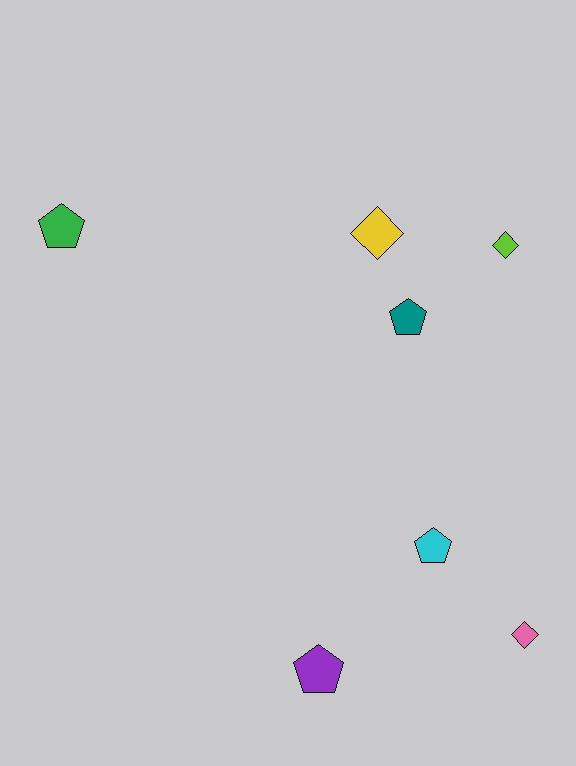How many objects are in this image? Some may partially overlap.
There are 7 objects.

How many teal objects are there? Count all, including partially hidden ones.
There is 1 teal object.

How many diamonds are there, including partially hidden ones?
There are 3 diamonds.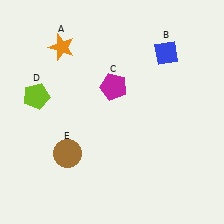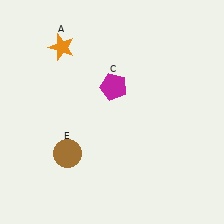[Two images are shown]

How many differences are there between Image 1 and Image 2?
There are 2 differences between the two images.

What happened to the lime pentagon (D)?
The lime pentagon (D) was removed in Image 2. It was in the top-left area of Image 1.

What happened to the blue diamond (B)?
The blue diamond (B) was removed in Image 2. It was in the top-right area of Image 1.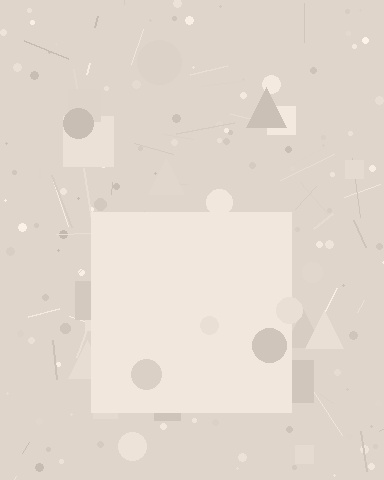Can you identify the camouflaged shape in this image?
The camouflaged shape is a square.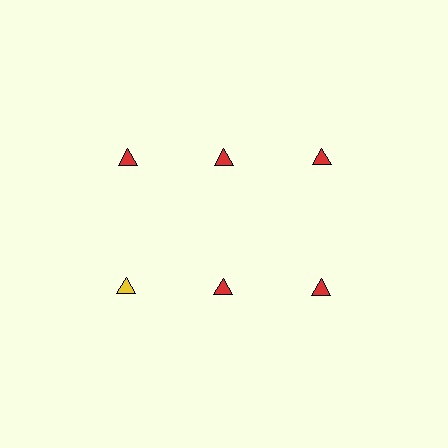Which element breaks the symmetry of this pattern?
The yellow triangle in the second row, leftmost column breaks the symmetry. All other shapes are red triangles.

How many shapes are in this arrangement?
There are 6 shapes arranged in a grid pattern.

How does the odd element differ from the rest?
It has a different color: yellow instead of red.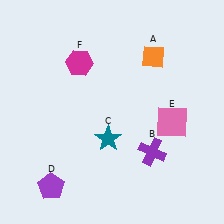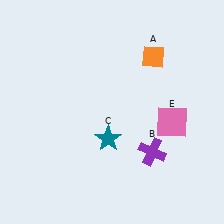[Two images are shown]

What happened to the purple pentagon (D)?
The purple pentagon (D) was removed in Image 2. It was in the bottom-left area of Image 1.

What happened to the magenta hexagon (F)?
The magenta hexagon (F) was removed in Image 2. It was in the top-left area of Image 1.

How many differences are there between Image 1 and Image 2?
There are 2 differences between the two images.